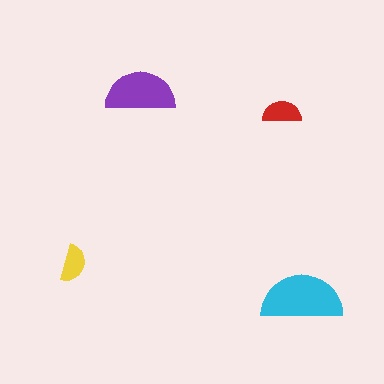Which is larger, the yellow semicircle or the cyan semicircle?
The cyan one.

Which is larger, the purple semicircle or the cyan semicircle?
The cyan one.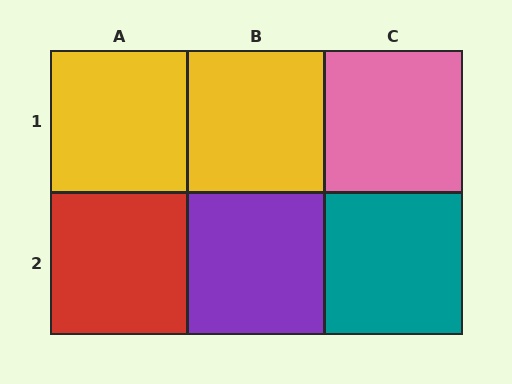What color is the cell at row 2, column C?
Teal.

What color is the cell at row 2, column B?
Purple.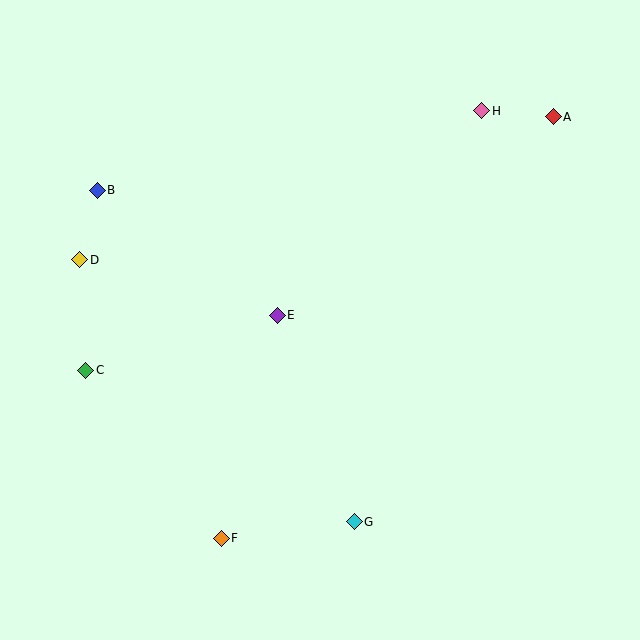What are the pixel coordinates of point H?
Point H is at (482, 111).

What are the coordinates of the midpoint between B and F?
The midpoint between B and F is at (159, 364).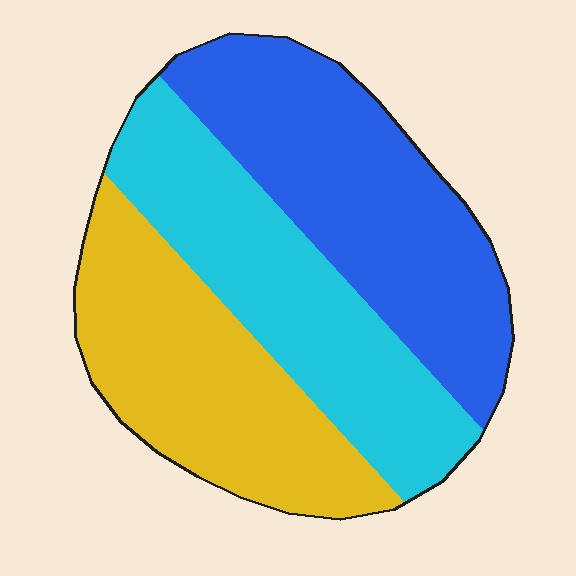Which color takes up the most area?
Blue, at roughly 35%.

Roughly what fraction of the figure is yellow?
Yellow takes up about one third (1/3) of the figure.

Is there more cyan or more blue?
Blue.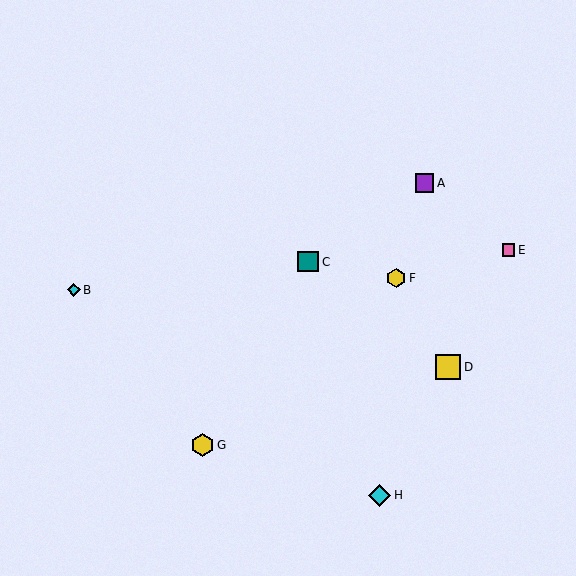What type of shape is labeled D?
Shape D is a yellow square.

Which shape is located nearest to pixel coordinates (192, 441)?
The yellow hexagon (labeled G) at (202, 445) is nearest to that location.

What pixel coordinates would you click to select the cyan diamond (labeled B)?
Click at (74, 290) to select the cyan diamond B.